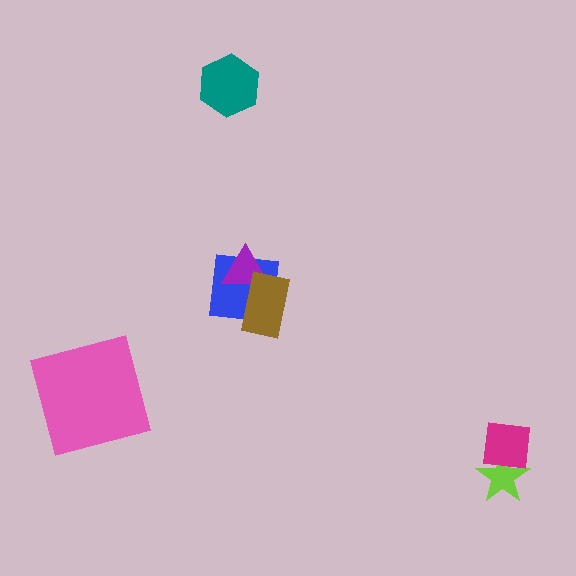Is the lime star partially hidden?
Yes, it is partially covered by another shape.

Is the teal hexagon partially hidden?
No, no other shape covers it.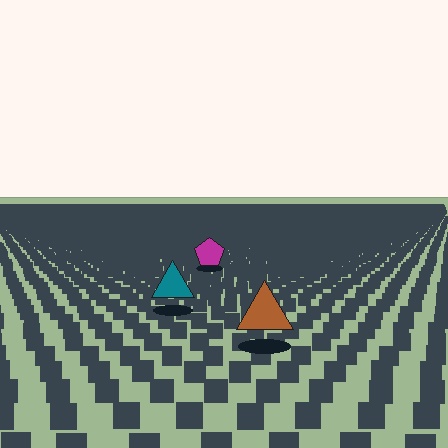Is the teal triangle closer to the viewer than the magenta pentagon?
Yes. The teal triangle is closer — you can tell from the texture gradient: the ground texture is coarser near it.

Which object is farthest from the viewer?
The magenta pentagon is farthest from the viewer. It appears smaller and the ground texture around it is denser.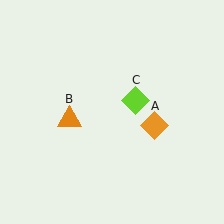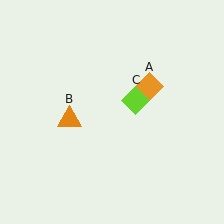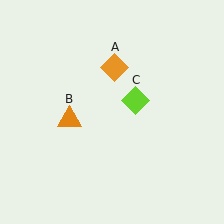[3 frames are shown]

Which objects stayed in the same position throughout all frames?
Orange triangle (object B) and lime diamond (object C) remained stationary.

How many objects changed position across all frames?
1 object changed position: orange diamond (object A).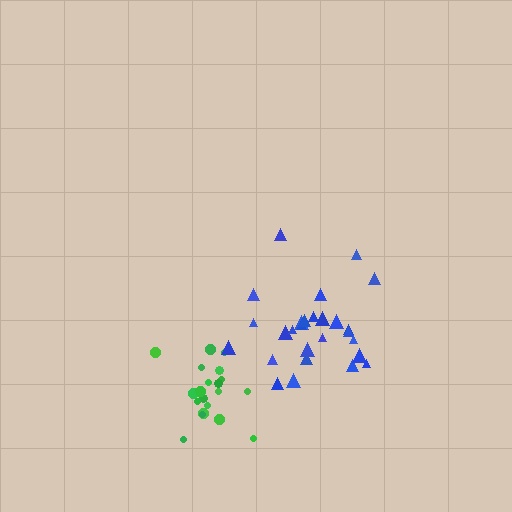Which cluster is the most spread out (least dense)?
Blue.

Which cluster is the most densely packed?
Green.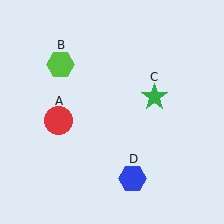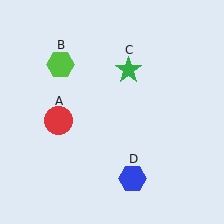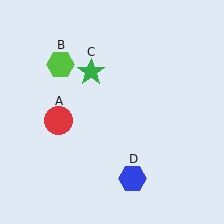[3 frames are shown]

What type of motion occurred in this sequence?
The green star (object C) rotated counterclockwise around the center of the scene.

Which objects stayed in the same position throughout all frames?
Red circle (object A) and lime hexagon (object B) and blue hexagon (object D) remained stationary.